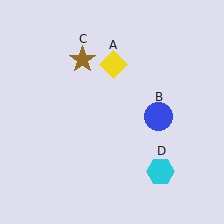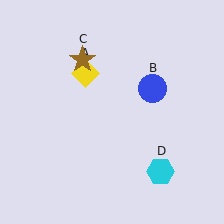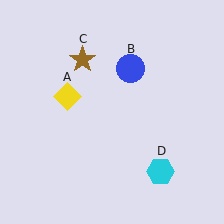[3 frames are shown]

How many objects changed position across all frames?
2 objects changed position: yellow diamond (object A), blue circle (object B).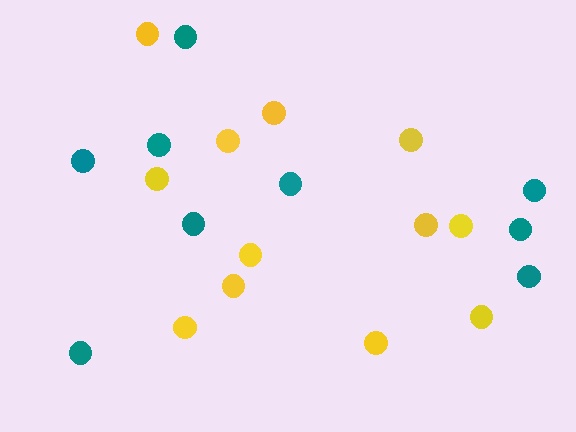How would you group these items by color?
There are 2 groups: one group of teal circles (9) and one group of yellow circles (12).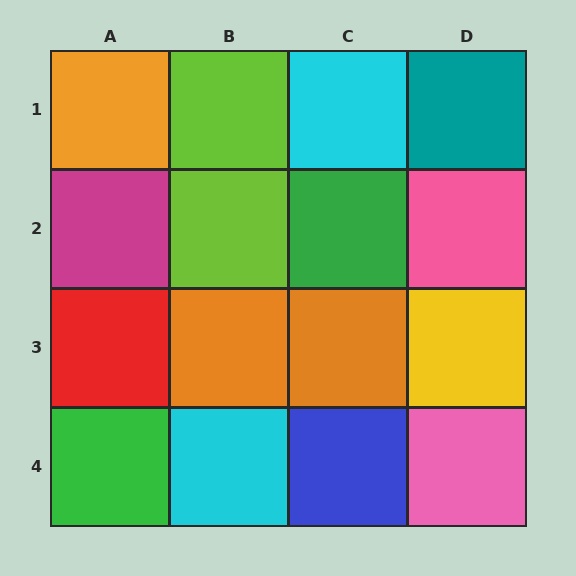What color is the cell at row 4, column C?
Blue.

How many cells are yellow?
1 cell is yellow.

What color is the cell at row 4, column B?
Cyan.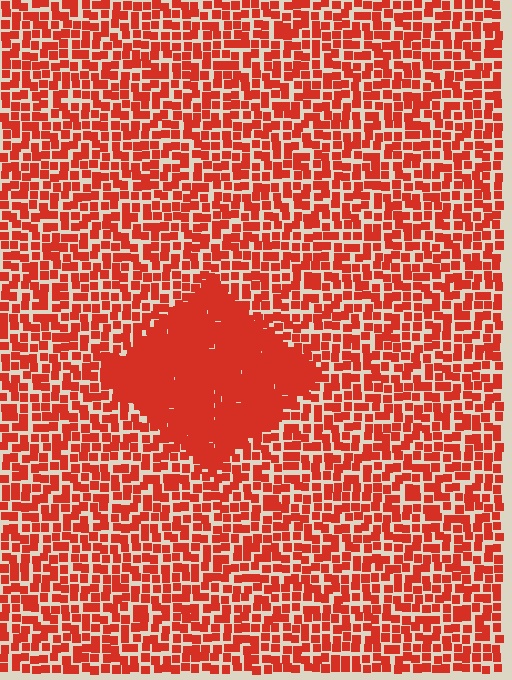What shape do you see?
I see a diamond.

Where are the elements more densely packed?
The elements are more densely packed inside the diamond boundary.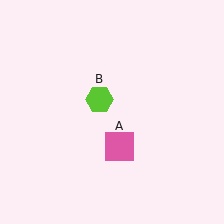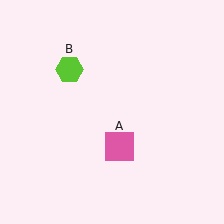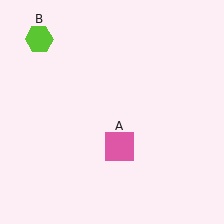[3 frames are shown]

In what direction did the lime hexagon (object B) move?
The lime hexagon (object B) moved up and to the left.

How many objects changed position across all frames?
1 object changed position: lime hexagon (object B).